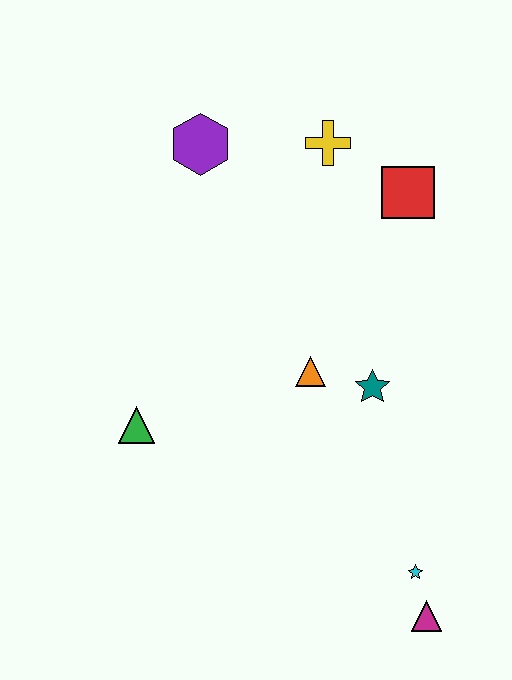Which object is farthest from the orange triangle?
The magenta triangle is farthest from the orange triangle.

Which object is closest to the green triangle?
The orange triangle is closest to the green triangle.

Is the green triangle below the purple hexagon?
Yes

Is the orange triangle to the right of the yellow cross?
No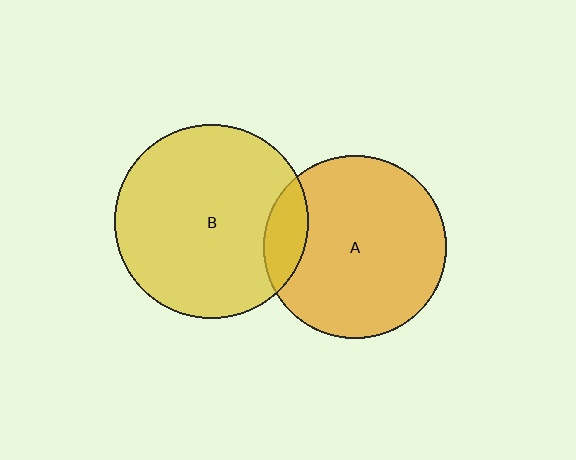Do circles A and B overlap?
Yes.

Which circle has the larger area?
Circle B (yellow).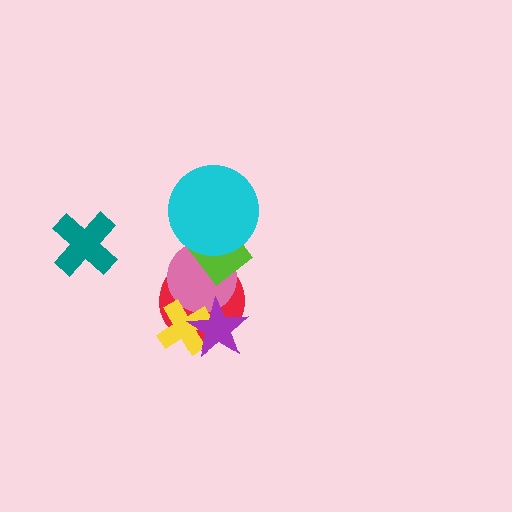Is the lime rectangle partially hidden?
Yes, it is partially covered by another shape.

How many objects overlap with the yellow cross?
3 objects overlap with the yellow cross.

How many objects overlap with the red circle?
4 objects overlap with the red circle.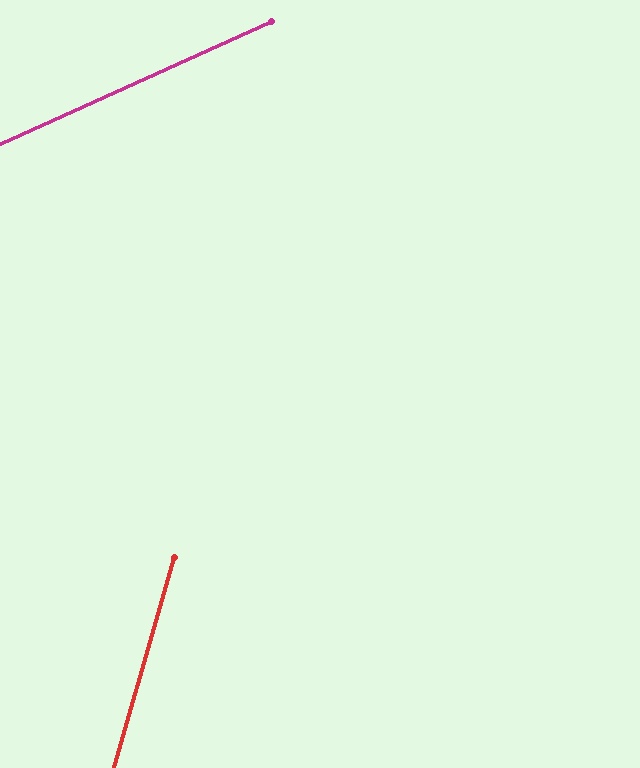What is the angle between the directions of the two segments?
Approximately 50 degrees.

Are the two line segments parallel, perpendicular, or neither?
Neither parallel nor perpendicular — they differ by about 50°.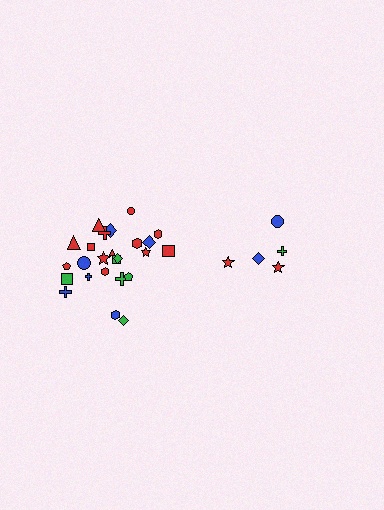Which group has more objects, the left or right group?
The left group.